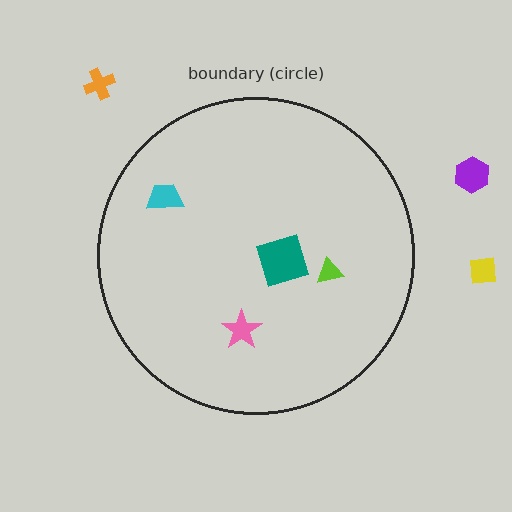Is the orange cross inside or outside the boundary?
Outside.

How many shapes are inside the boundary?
4 inside, 3 outside.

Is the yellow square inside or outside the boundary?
Outside.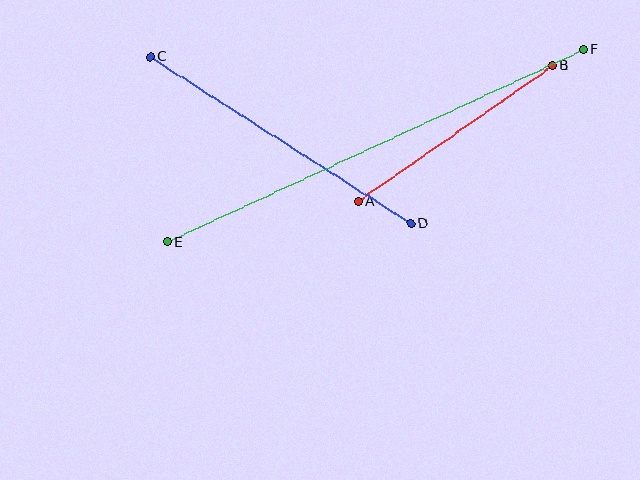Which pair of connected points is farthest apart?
Points E and F are farthest apart.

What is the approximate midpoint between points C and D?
The midpoint is at approximately (280, 140) pixels.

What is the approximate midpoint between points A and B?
The midpoint is at approximately (455, 133) pixels.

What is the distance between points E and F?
The distance is approximately 458 pixels.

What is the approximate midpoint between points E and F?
The midpoint is at approximately (375, 146) pixels.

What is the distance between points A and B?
The distance is approximately 237 pixels.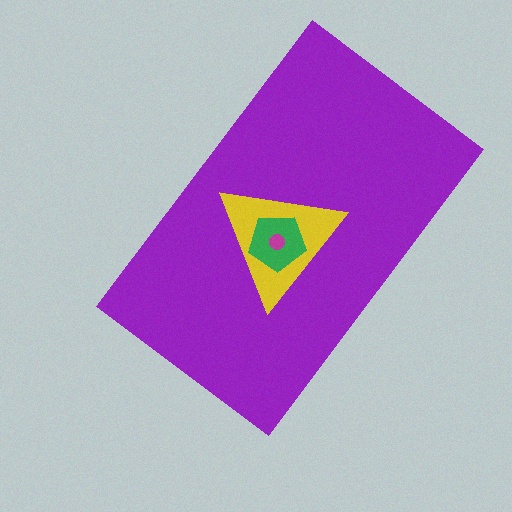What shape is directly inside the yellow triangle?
The green pentagon.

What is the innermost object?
The magenta circle.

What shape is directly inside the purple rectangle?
The yellow triangle.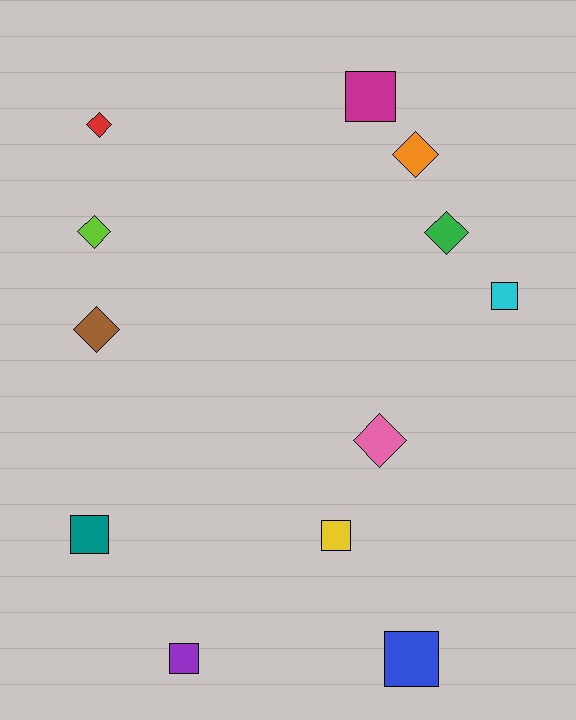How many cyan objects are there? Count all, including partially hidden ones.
There is 1 cyan object.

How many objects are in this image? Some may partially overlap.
There are 12 objects.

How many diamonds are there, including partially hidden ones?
There are 6 diamonds.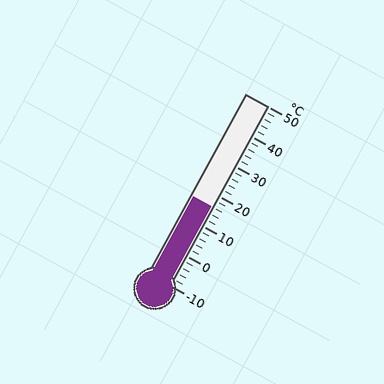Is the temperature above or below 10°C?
The temperature is above 10°C.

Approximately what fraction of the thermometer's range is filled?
The thermometer is filled to approximately 45% of its range.